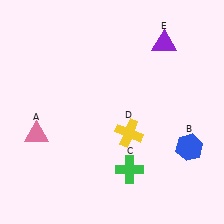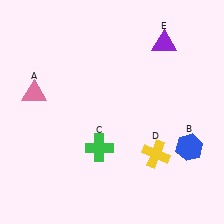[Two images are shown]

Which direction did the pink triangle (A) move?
The pink triangle (A) moved up.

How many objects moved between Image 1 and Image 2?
3 objects moved between the two images.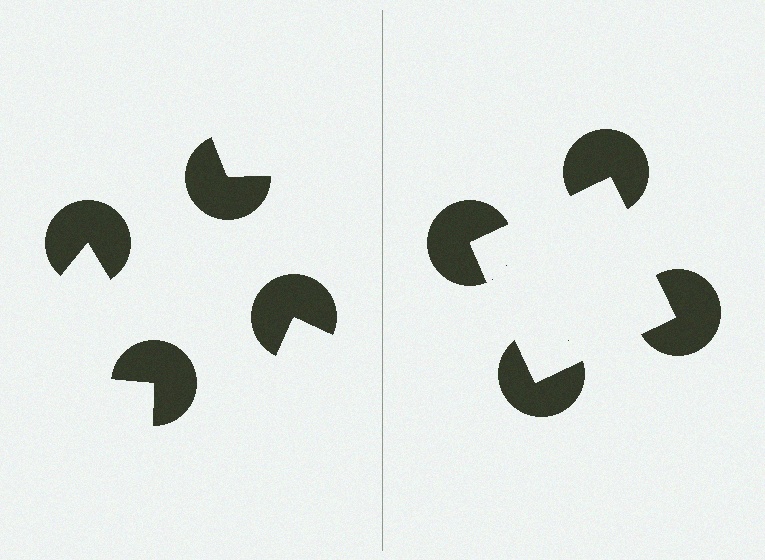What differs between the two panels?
The pac-man discs are positioned identically on both sides; only the wedge orientations differ. On the right they align to a square; on the left they are misaligned.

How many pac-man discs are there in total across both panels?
8 — 4 on each side.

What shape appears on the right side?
An illusory square.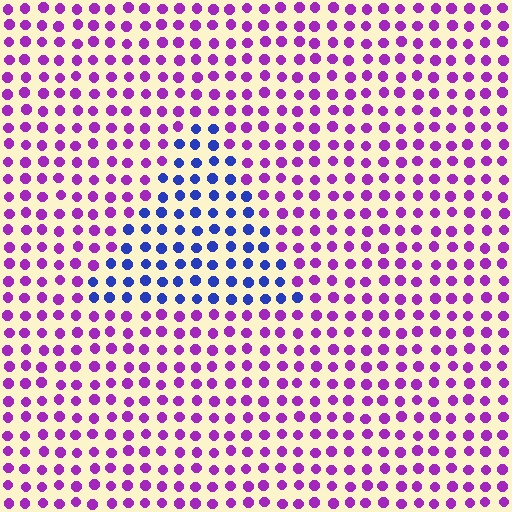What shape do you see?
I see a triangle.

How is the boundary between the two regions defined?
The boundary is defined purely by a slight shift in hue (about 58 degrees). Spacing, size, and orientation are identical on both sides.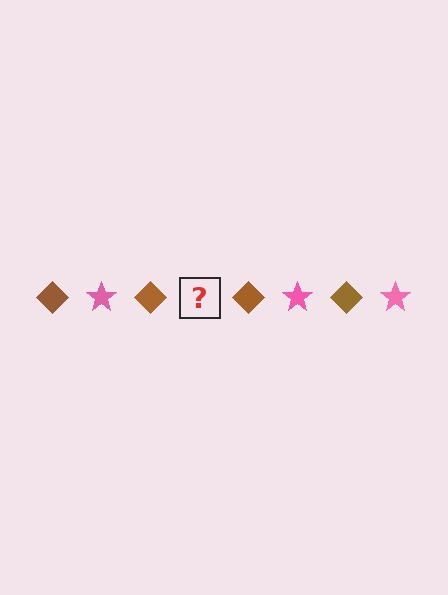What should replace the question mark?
The question mark should be replaced with a pink star.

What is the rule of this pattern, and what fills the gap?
The rule is that the pattern alternates between brown diamond and pink star. The gap should be filled with a pink star.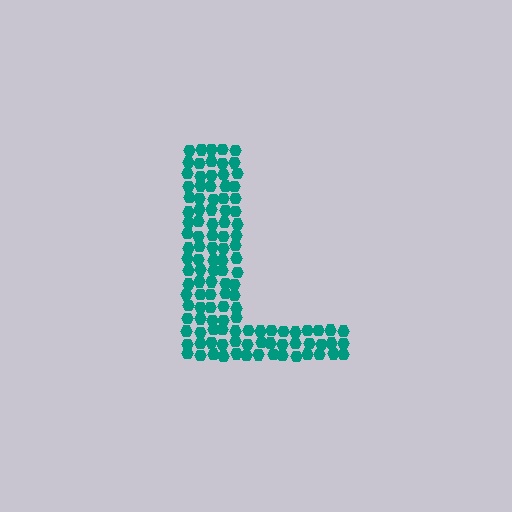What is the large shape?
The large shape is the letter L.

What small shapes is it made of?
It is made of small hexagons.